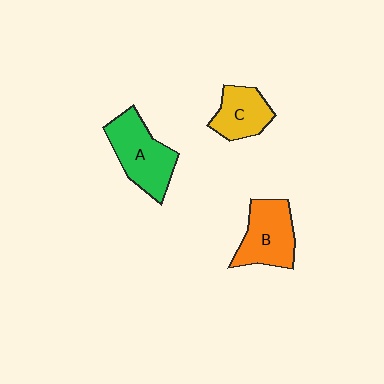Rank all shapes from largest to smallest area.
From largest to smallest: A (green), B (orange), C (yellow).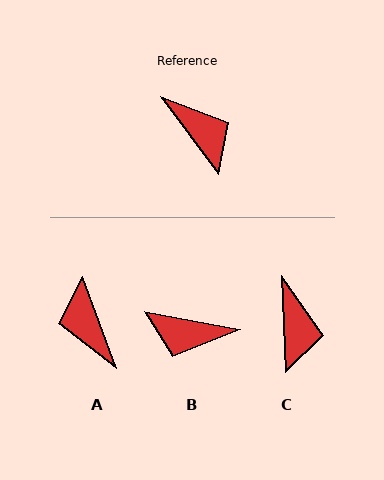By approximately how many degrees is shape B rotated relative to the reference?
Approximately 137 degrees clockwise.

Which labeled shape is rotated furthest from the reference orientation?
A, about 164 degrees away.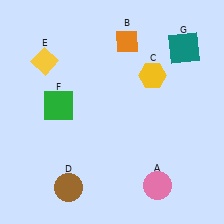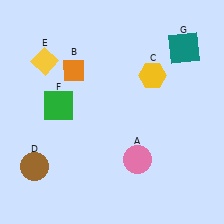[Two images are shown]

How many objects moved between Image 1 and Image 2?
3 objects moved between the two images.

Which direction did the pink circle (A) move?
The pink circle (A) moved up.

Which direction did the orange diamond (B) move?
The orange diamond (B) moved left.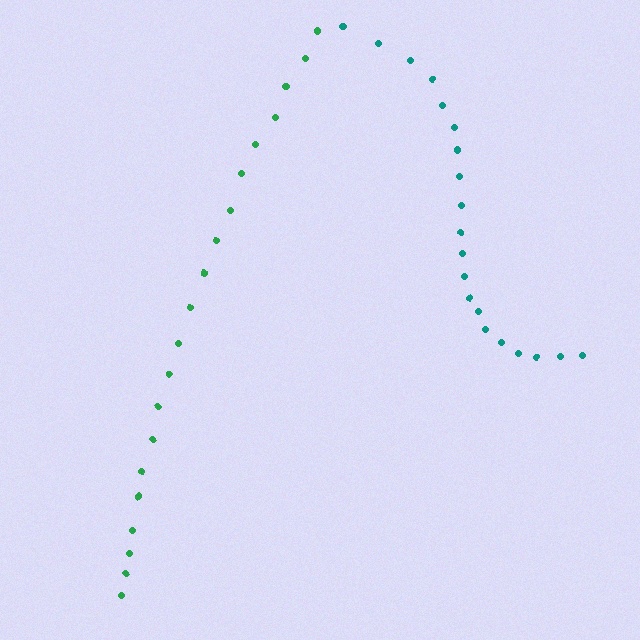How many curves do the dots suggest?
There are 2 distinct paths.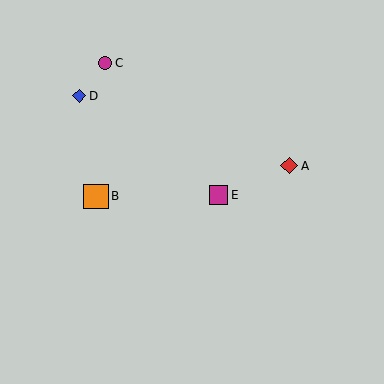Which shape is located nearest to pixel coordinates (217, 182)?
The magenta square (labeled E) at (218, 195) is nearest to that location.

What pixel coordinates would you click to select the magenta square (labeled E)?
Click at (218, 195) to select the magenta square E.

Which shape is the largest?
The orange square (labeled B) is the largest.